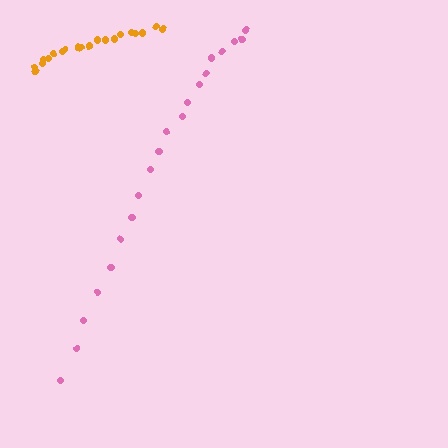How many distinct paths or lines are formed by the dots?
There are 2 distinct paths.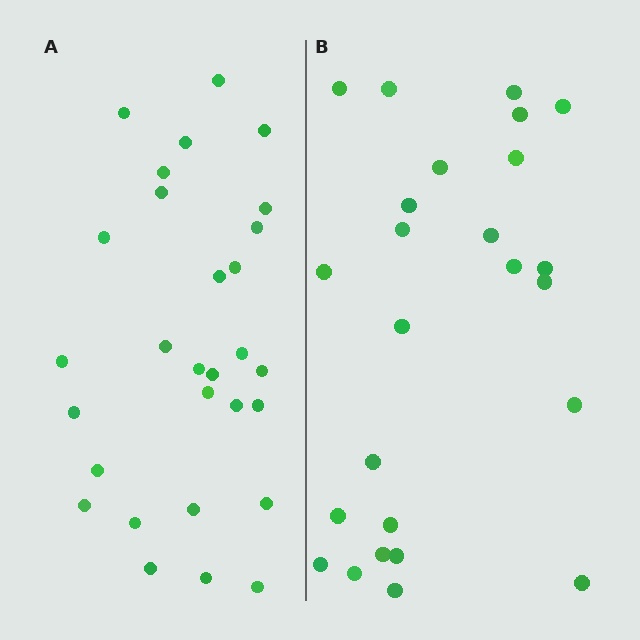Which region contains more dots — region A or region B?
Region A (the left region) has more dots.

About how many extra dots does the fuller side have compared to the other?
Region A has about 4 more dots than region B.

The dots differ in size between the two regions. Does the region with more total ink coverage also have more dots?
No. Region B has more total ink coverage because its dots are larger, but region A actually contains more individual dots. Total area can be misleading — the number of items is what matters here.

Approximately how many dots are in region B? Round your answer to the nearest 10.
About 20 dots. (The exact count is 25, which rounds to 20.)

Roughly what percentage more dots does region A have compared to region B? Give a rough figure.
About 15% more.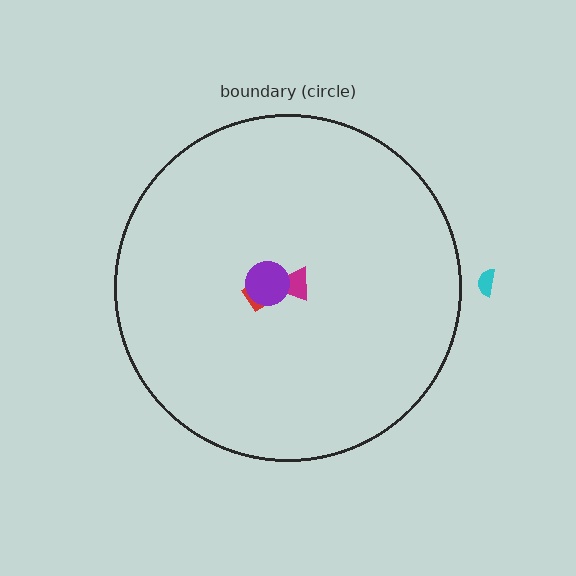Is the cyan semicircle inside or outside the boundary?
Outside.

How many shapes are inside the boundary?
3 inside, 1 outside.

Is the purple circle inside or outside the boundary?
Inside.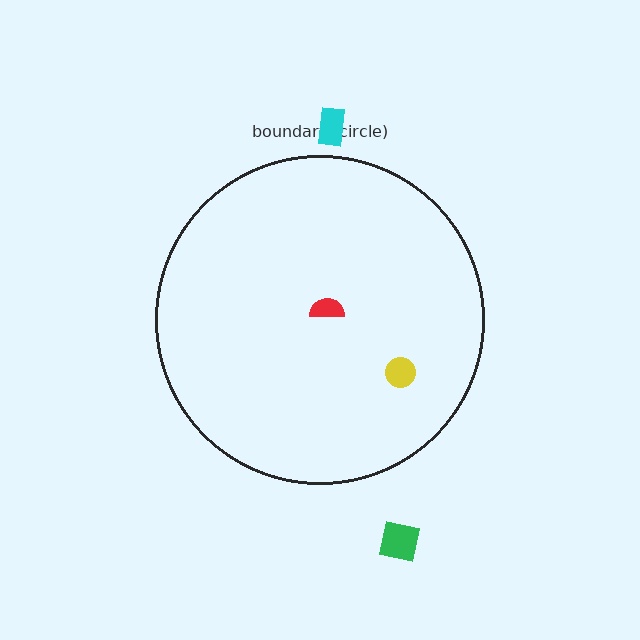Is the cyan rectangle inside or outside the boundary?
Outside.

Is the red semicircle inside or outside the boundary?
Inside.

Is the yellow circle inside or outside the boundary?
Inside.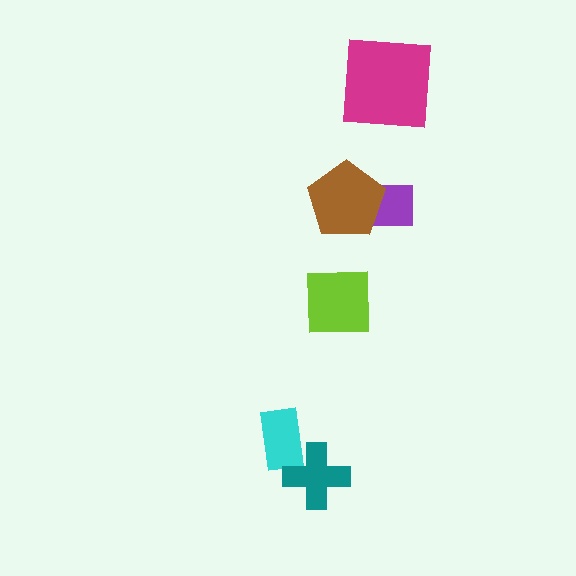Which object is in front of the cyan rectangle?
The teal cross is in front of the cyan rectangle.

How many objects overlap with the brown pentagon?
1 object overlaps with the brown pentagon.